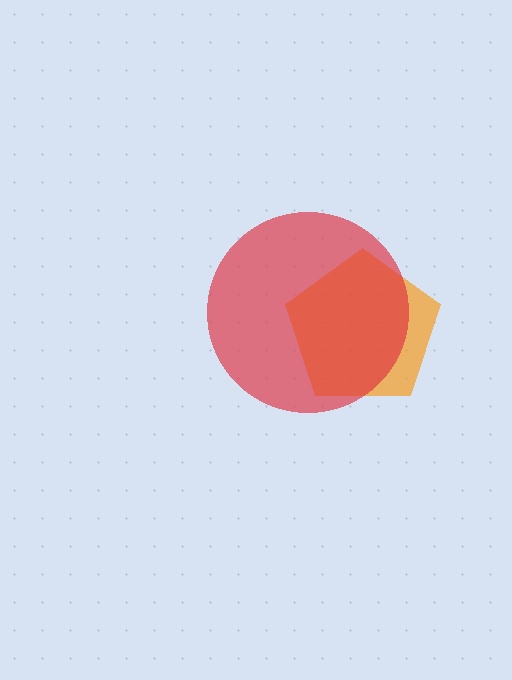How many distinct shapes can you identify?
There are 2 distinct shapes: an orange pentagon, a red circle.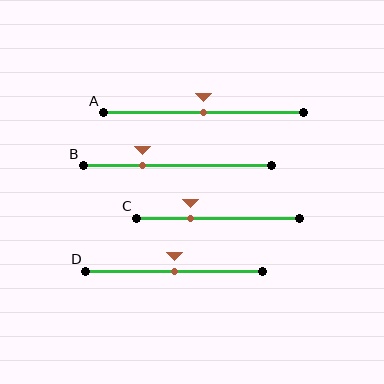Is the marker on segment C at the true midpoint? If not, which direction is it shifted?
No, the marker on segment C is shifted to the left by about 17% of the segment length.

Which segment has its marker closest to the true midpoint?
Segment A has its marker closest to the true midpoint.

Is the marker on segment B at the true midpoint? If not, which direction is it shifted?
No, the marker on segment B is shifted to the left by about 19% of the segment length.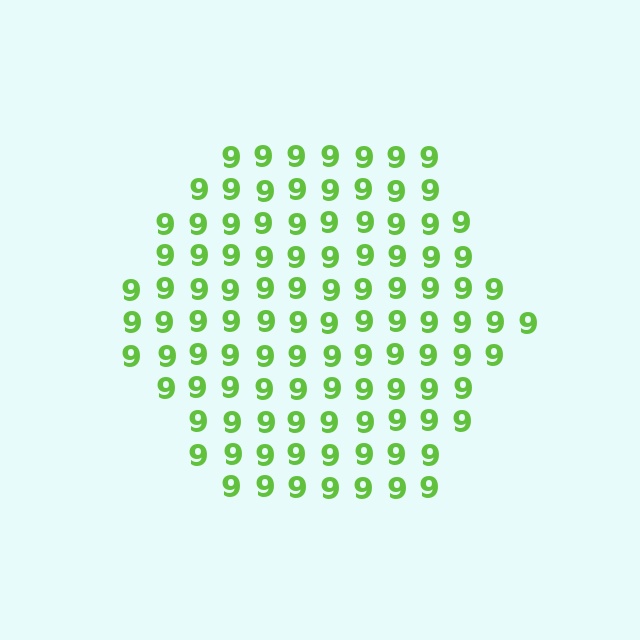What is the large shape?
The large shape is a hexagon.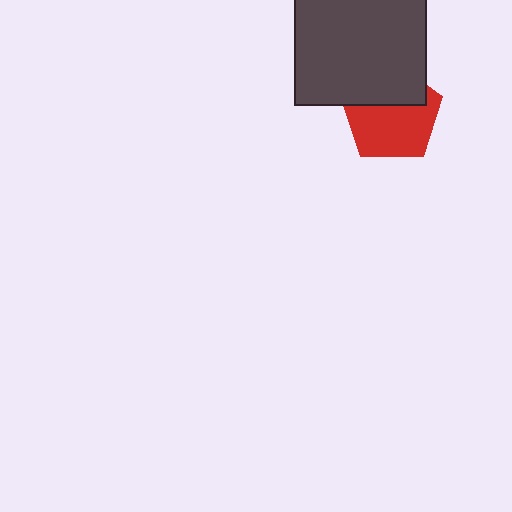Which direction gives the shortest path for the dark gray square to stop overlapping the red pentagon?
Moving up gives the shortest separation.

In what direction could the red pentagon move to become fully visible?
The red pentagon could move down. That would shift it out from behind the dark gray square entirely.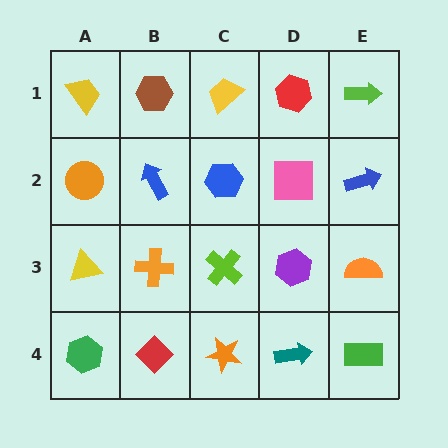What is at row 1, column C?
A yellow trapezoid.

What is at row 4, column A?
A green hexagon.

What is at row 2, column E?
A blue arrow.